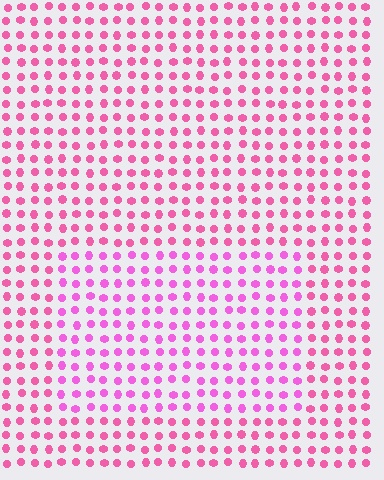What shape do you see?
I see a rectangle.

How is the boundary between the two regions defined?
The boundary is defined purely by a slight shift in hue (about 23 degrees). Spacing, size, and orientation are identical on both sides.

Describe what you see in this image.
The image is filled with small pink elements in a uniform arrangement. A rectangle-shaped region is visible where the elements are tinted to a slightly different hue, forming a subtle color boundary.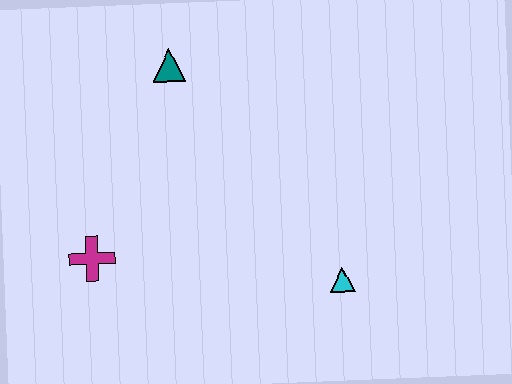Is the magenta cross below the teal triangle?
Yes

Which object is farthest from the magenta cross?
The cyan triangle is farthest from the magenta cross.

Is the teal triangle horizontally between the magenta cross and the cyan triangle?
Yes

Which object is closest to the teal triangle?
The magenta cross is closest to the teal triangle.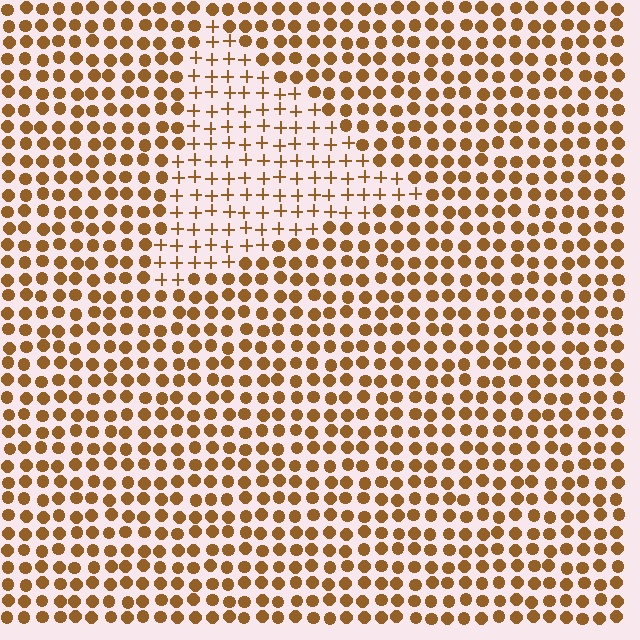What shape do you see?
I see a triangle.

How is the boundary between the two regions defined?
The boundary is defined by a change in element shape: plus signs inside vs. circles outside. All elements share the same color and spacing.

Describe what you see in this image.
The image is filled with small brown elements arranged in a uniform grid. A triangle-shaped region contains plus signs, while the surrounding area contains circles. The boundary is defined purely by the change in element shape.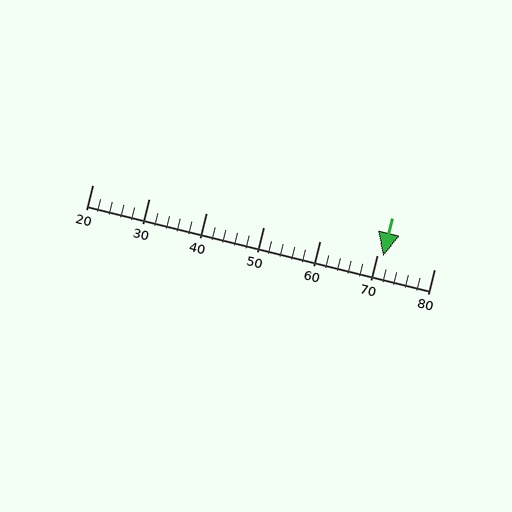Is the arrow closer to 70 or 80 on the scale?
The arrow is closer to 70.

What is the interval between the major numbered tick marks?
The major tick marks are spaced 10 units apart.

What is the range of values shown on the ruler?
The ruler shows values from 20 to 80.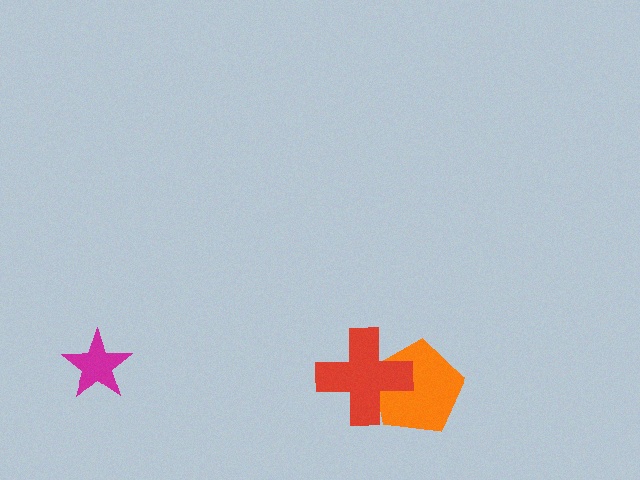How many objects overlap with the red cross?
1 object overlaps with the red cross.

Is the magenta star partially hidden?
No, no other shape covers it.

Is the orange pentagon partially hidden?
Yes, it is partially covered by another shape.